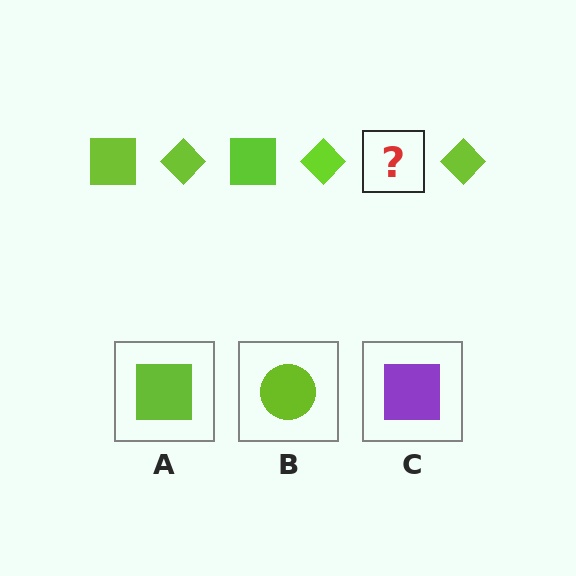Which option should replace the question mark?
Option A.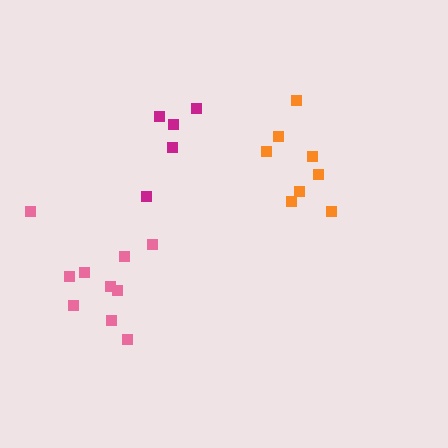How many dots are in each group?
Group 1: 8 dots, Group 2: 10 dots, Group 3: 5 dots (23 total).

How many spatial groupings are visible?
There are 3 spatial groupings.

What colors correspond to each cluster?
The clusters are colored: orange, pink, magenta.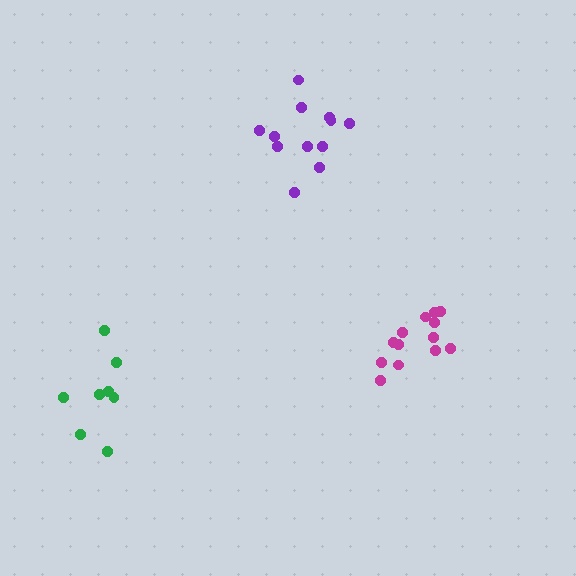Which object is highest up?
The purple cluster is topmost.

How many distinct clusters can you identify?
There are 3 distinct clusters.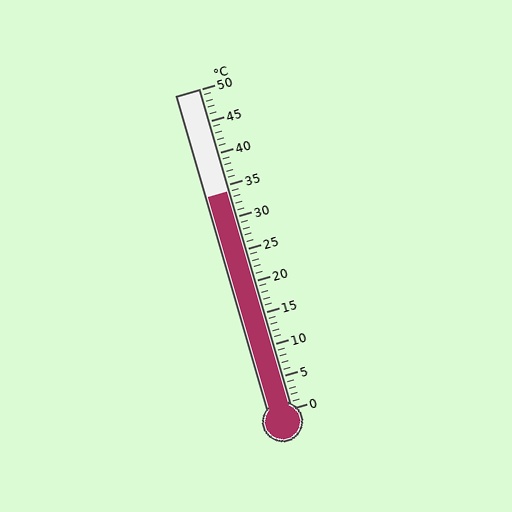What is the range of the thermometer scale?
The thermometer scale ranges from 0°C to 50°C.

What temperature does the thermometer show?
The thermometer shows approximately 34°C.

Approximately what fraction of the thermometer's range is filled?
The thermometer is filled to approximately 70% of its range.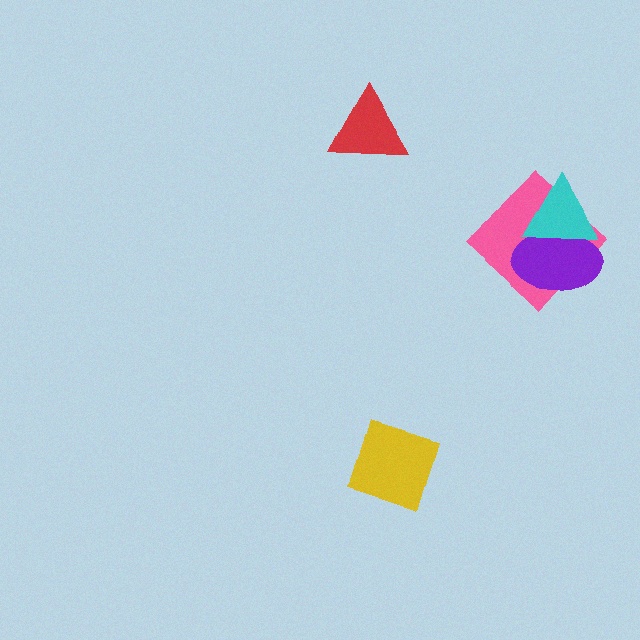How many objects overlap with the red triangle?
0 objects overlap with the red triangle.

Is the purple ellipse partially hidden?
Yes, it is partially covered by another shape.